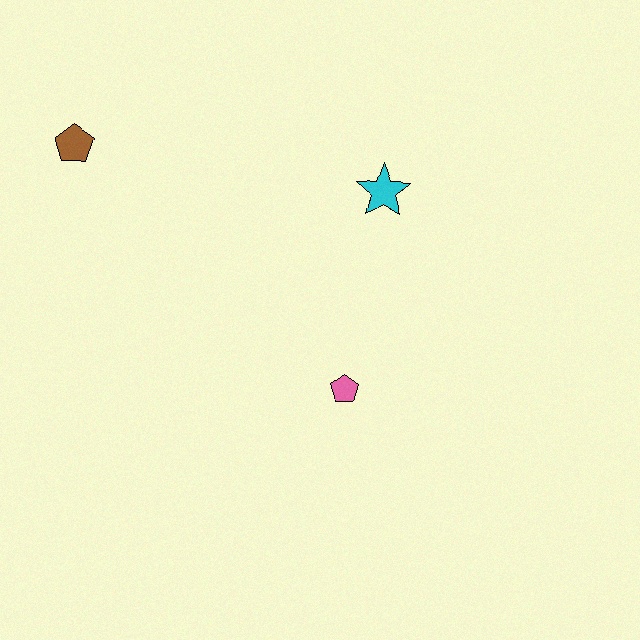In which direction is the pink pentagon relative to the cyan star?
The pink pentagon is below the cyan star.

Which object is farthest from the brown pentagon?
The pink pentagon is farthest from the brown pentagon.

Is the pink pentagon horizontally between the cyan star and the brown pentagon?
Yes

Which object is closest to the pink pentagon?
The cyan star is closest to the pink pentagon.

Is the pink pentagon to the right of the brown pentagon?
Yes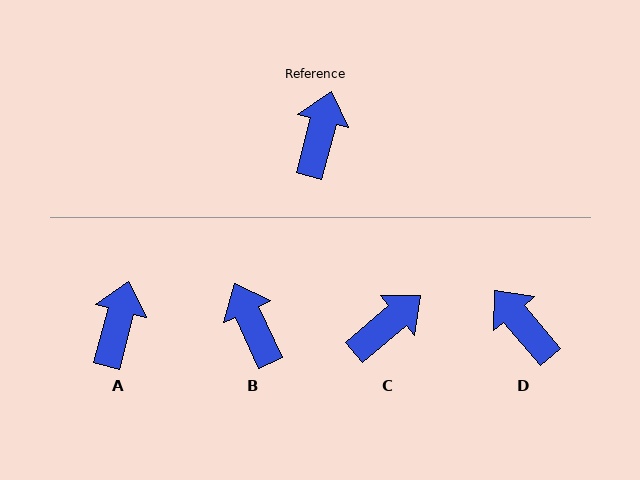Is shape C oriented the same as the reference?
No, it is off by about 35 degrees.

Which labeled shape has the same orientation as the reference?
A.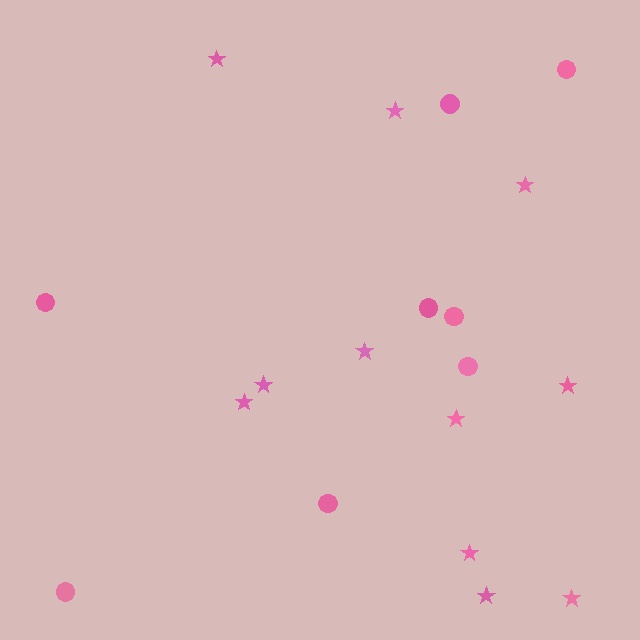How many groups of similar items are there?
There are 2 groups: one group of circles (8) and one group of stars (11).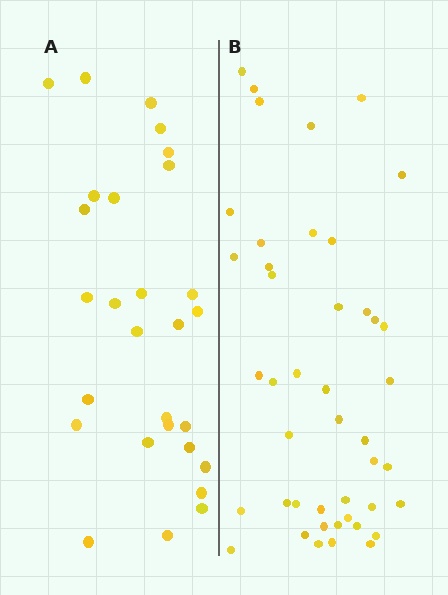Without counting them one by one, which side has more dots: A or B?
Region B (the right region) has more dots.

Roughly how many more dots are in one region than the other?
Region B has approximately 15 more dots than region A.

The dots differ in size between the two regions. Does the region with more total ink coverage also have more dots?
No. Region A has more total ink coverage because its dots are larger, but region B actually contains more individual dots. Total area can be misleading — the number of items is what matters here.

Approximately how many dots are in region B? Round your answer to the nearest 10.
About 40 dots. (The exact count is 44, which rounds to 40.)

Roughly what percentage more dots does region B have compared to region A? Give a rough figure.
About 55% more.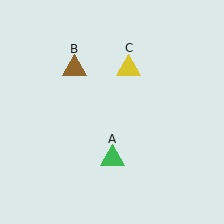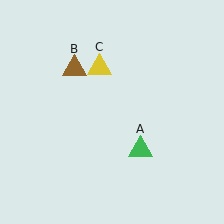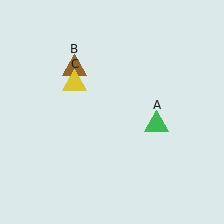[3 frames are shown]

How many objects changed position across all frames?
2 objects changed position: green triangle (object A), yellow triangle (object C).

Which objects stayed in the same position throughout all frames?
Brown triangle (object B) remained stationary.